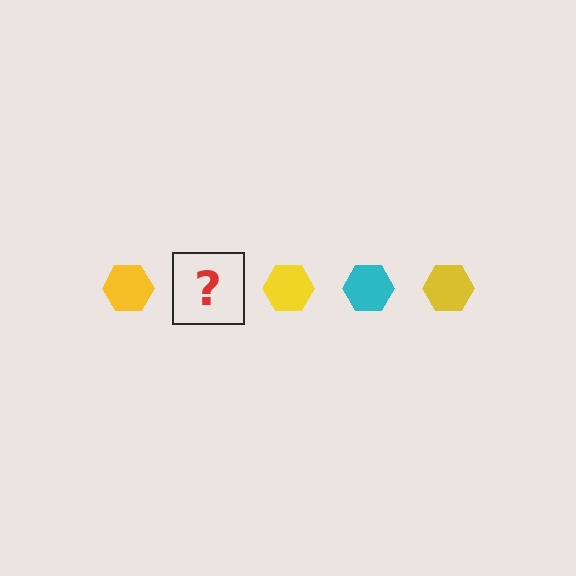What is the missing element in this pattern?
The missing element is a cyan hexagon.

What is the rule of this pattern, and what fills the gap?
The rule is that the pattern cycles through yellow, cyan hexagons. The gap should be filled with a cyan hexagon.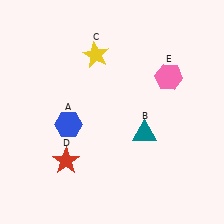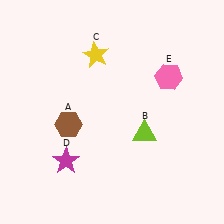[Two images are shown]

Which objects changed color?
A changed from blue to brown. B changed from teal to lime. D changed from red to magenta.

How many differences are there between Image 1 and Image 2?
There are 3 differences between the two images.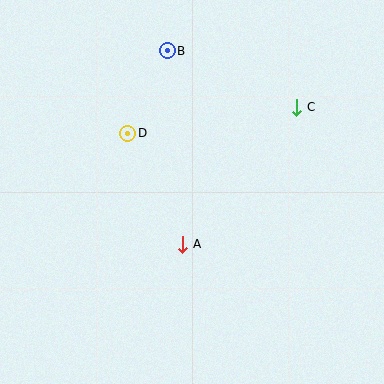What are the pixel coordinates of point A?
Point A is at (183, 244).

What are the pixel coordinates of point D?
Point D is at (128, 133).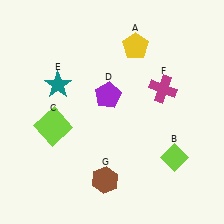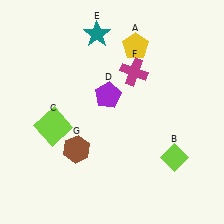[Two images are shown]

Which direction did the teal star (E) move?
The teal star (E) moved up.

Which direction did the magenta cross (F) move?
The magenta cross (F) moved left.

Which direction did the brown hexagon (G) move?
The brown hexagon (G) moved up.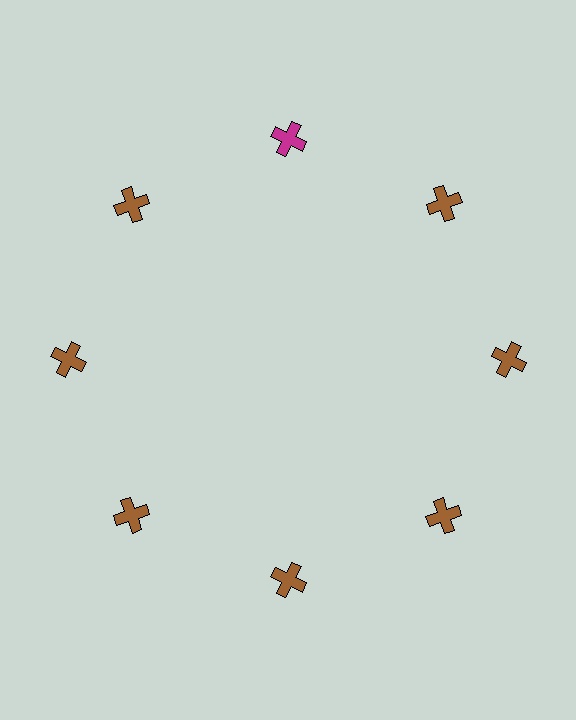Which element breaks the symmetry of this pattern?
The magenta cross at roughly the 12 o'clock position breaks the symmetry. All other shapes are brown crosses.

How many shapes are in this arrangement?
There are 8 shapes arranged in a ring pattern.